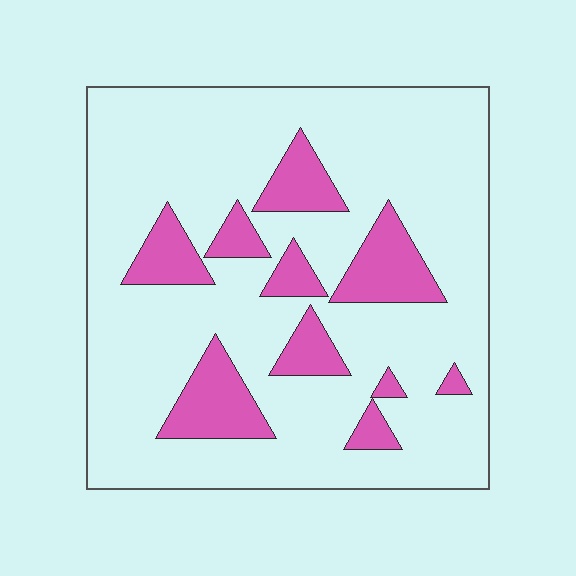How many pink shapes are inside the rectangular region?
10.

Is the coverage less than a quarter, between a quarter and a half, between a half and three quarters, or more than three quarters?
Less than a quarter.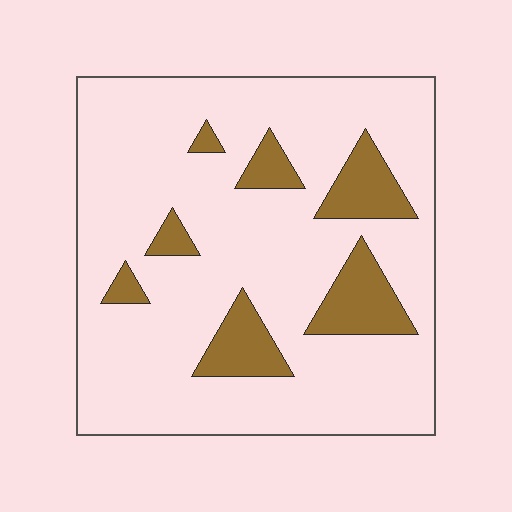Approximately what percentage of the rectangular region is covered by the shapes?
Approximately 15%.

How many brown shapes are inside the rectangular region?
7.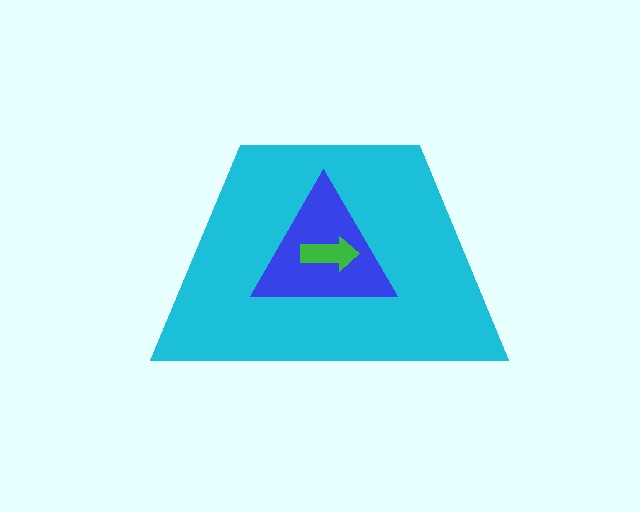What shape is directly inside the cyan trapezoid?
The blue triangle.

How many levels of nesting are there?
3.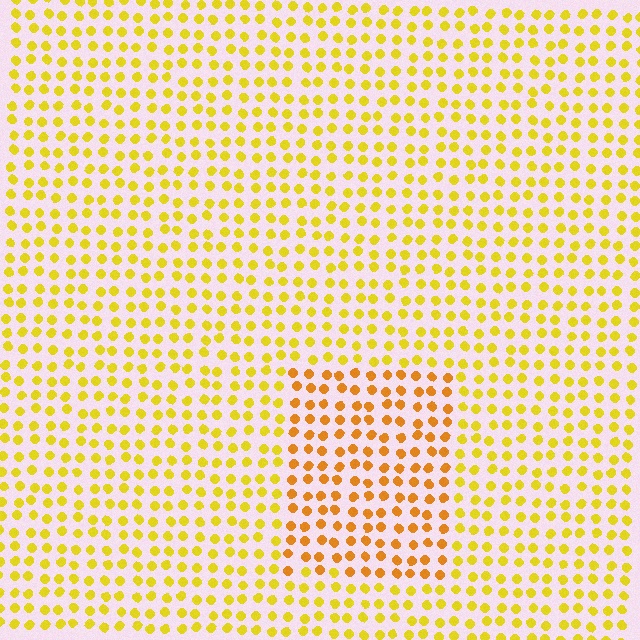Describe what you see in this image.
The image is filled with small yellow elements in a uniform arrangement. A rectangle-shaped region is visible where the elements are tinted to a slightly different hue, forming a subtle color boundary.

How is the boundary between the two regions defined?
The boundary is defined purely by a slight shift in hue (about 25 degrees). Spacing, size, and orientation are identical on both sides.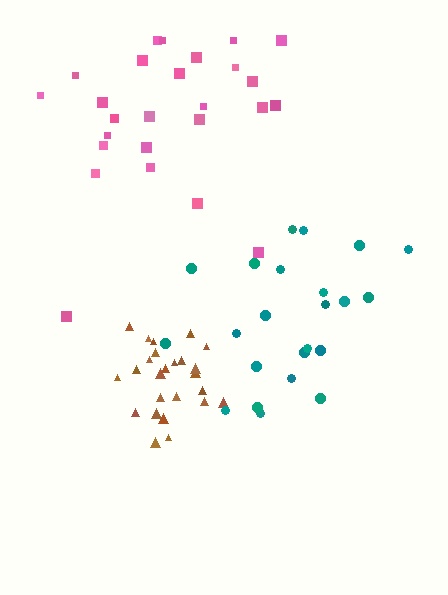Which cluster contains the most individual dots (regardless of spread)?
Pink (27).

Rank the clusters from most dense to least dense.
brown, teal, pink.